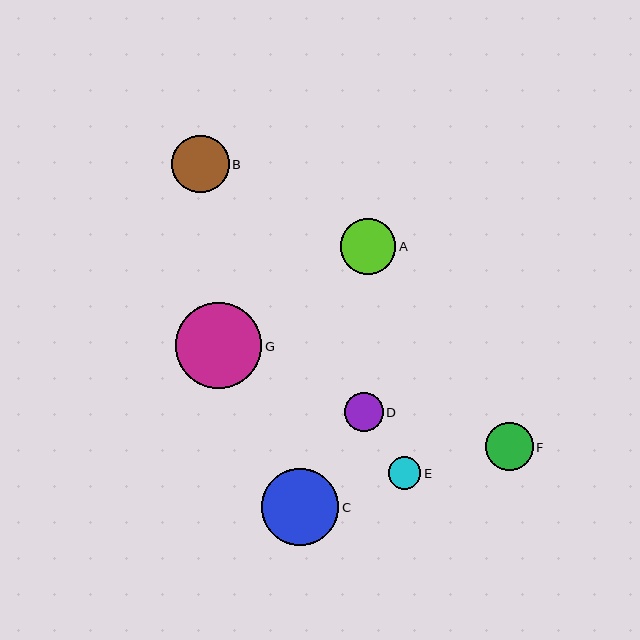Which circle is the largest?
Circle G is the largest with a size of approximately 86 pixels.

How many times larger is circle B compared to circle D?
Circle B is approximately 1.5 times the size of circle D.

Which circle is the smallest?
Circle E is the smallest with a size of approximately 33 pixels.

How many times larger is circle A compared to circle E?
Circle A is approximately 1.7 times the size of circle E.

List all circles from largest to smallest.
From largest to smallest: G, C, B, A, F, D, E.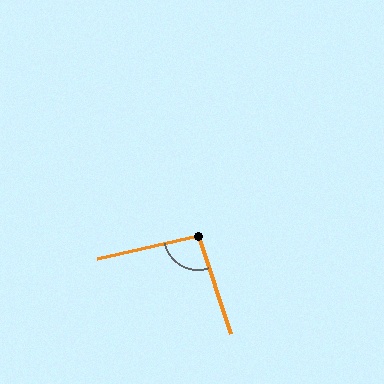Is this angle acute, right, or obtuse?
It is obtuse.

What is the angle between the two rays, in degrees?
Approximately 96 degrees.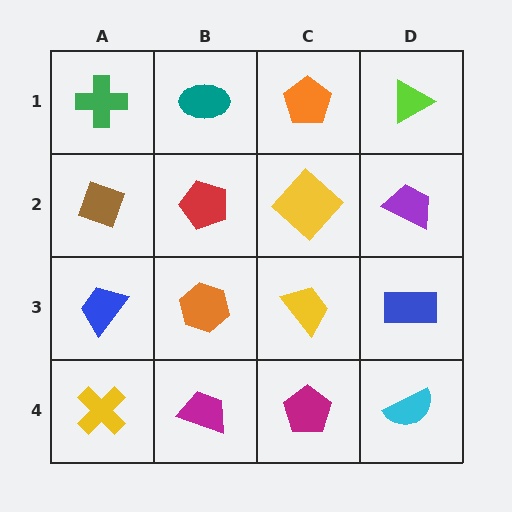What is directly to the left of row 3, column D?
A yellow trapezoid.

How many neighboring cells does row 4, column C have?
3.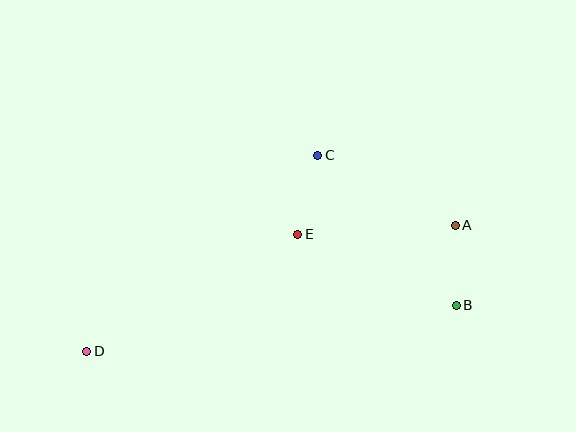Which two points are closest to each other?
Points A and B are closest to each other.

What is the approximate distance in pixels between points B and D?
The distance between B and D is approximately 372 pixels.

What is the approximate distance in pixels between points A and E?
The distance between A and E is approximately 158 pixels.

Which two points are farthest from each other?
Points A and D are farthest from each other.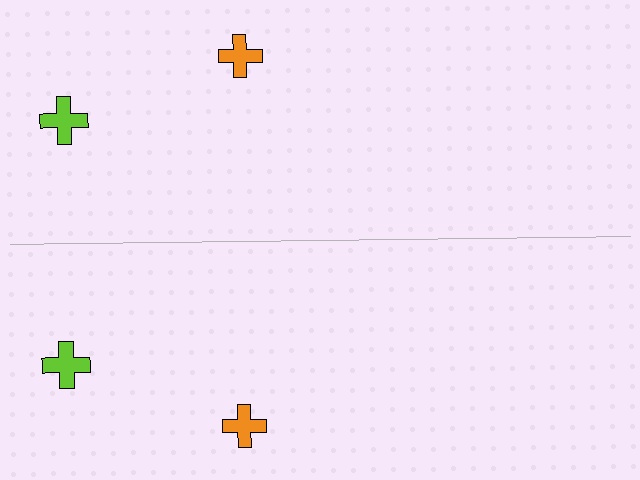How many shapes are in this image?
There are 4 shapes in this image.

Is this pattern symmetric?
Yes, this pattern has bilateral (reflection) symmetry.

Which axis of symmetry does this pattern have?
The pattern has a horizontal axis of symmetry running through the center of the image.